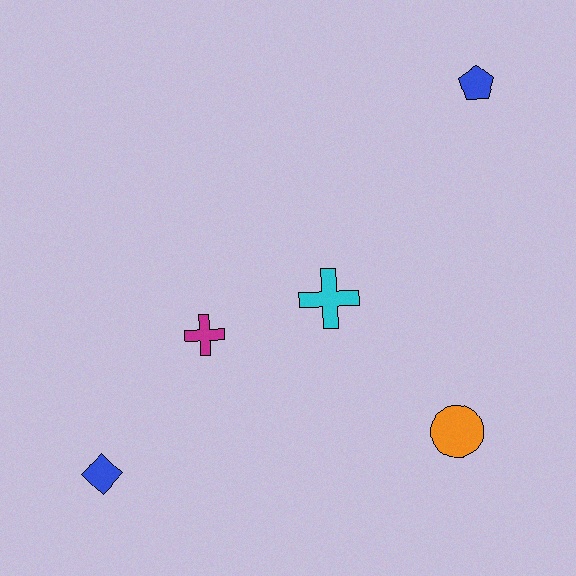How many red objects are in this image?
There are no red objects.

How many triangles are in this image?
There are no triangles.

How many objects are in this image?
There are 5 objects.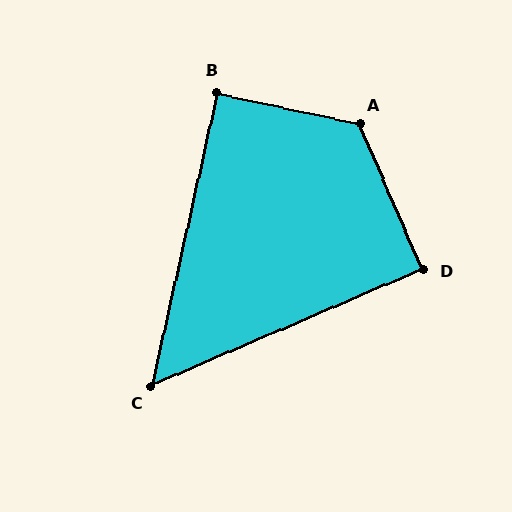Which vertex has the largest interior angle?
A, at approximately 126 degrees.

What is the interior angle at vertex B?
Approximately 90 degrees (approximately right).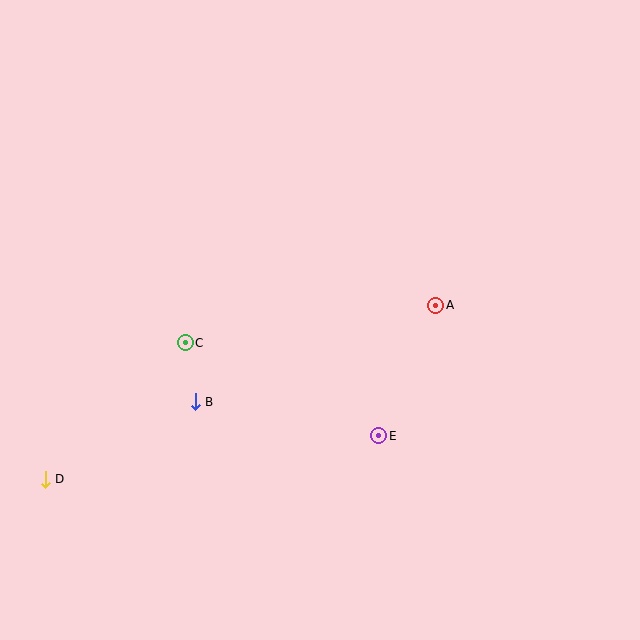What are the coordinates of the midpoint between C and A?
The midpoint between C and A is at (311, 324).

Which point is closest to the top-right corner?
Point A is closest to the top-right corner.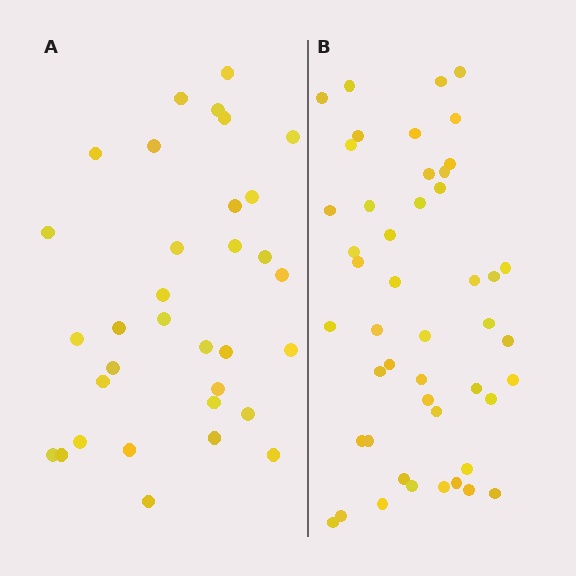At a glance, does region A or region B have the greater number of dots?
Region B (the right region) has more dots.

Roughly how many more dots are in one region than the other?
Region B has approximately 15 more dots than region A.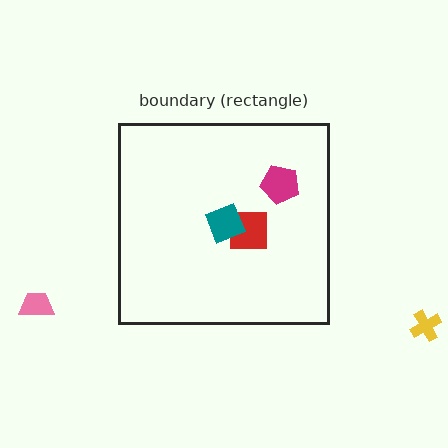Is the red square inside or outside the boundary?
Inside.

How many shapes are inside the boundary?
3 inside, 2 outside.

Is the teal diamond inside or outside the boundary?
Inside.